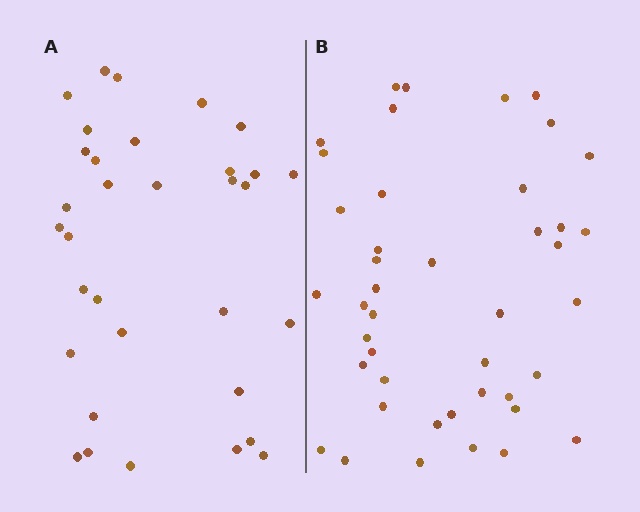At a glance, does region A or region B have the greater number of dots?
Region B (the right region) has more dots.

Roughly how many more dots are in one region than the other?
Region B has roughly 10 or so more dots than region A.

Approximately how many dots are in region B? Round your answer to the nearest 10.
About 40 dots. (The exact count is 43, which rounds to 40.)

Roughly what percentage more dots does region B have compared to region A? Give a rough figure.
About 30% more.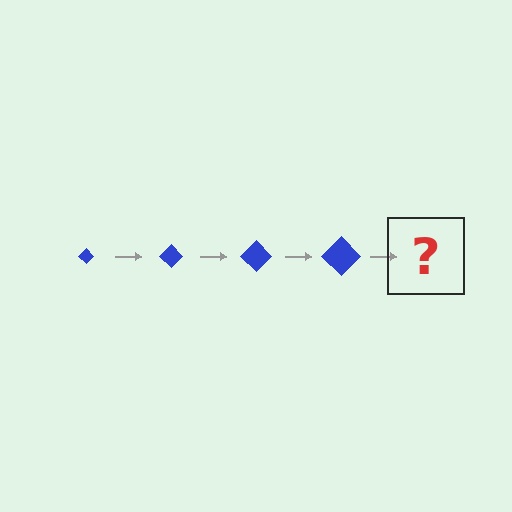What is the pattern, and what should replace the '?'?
The pattern is that the diamond gets progressively larger each step. The '?' should be a blue diamond, larger than the previous one.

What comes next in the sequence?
The next element should be a blue diamond, larger than the previous one.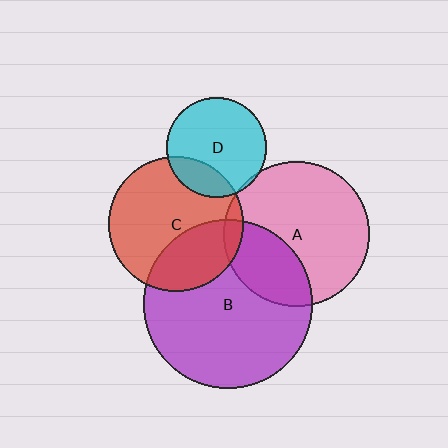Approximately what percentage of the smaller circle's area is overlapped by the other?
Approximately 5%.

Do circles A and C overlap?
Yes.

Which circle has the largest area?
Circle B (purple).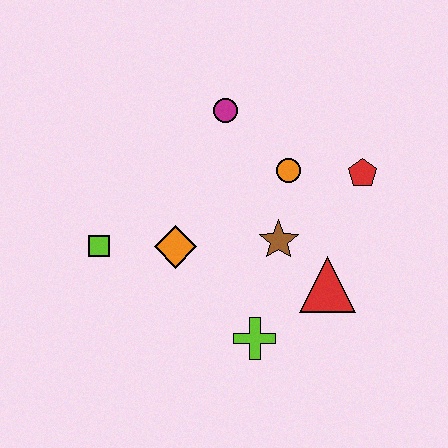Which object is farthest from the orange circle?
The lime square is farthest from the orange circle.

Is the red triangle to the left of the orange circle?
No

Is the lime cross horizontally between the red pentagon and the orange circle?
No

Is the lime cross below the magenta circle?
Yes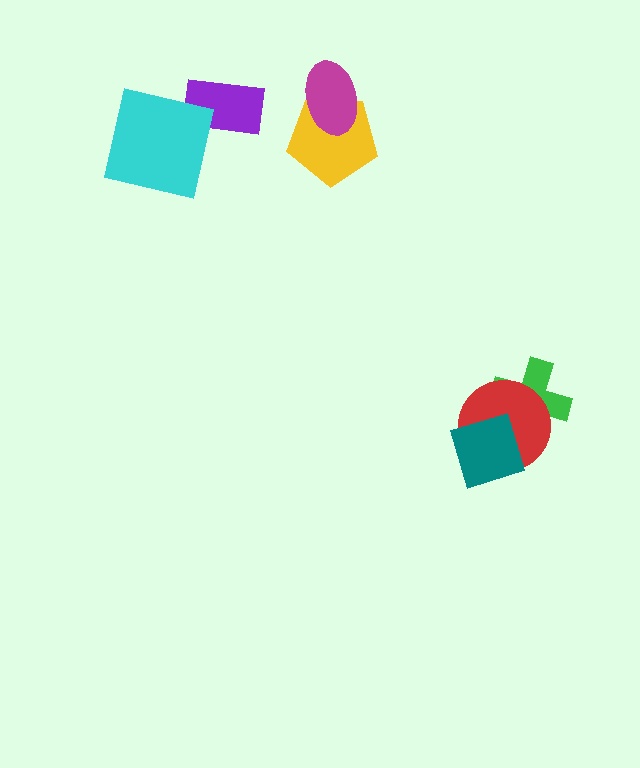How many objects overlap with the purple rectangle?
1 object overlaps with the purple rectangle.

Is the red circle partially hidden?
Yes, it is partially covered by another shape.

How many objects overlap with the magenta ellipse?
1 object overlaps with the magenta ellipse.